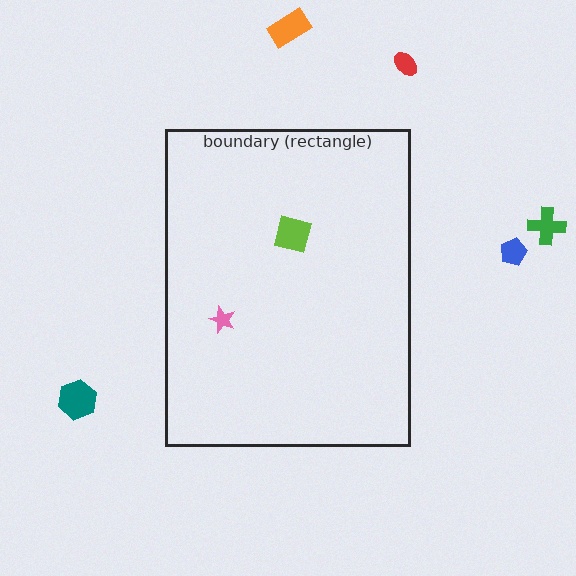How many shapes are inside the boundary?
2 inside, 5 outside.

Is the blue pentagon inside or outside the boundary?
Outside.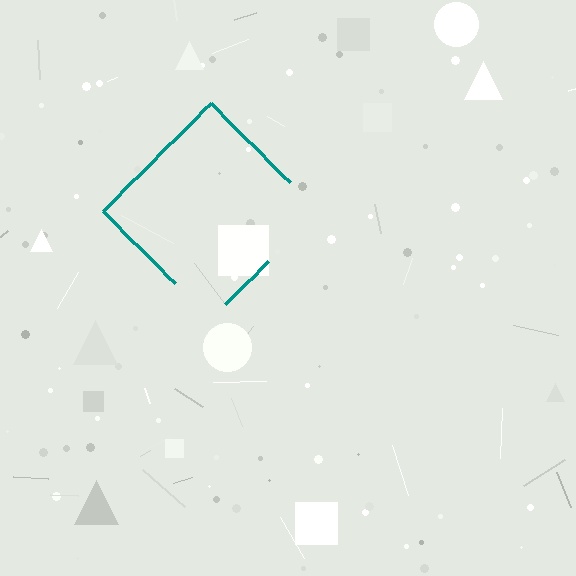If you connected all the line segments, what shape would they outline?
They would outline a diamond.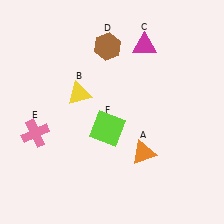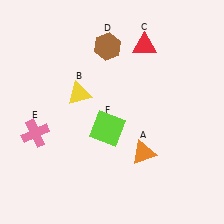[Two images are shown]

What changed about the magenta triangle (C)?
In Image 1, C is magenta. In Image 2, it changed to red.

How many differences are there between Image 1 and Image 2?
There is 1 difference between the two images.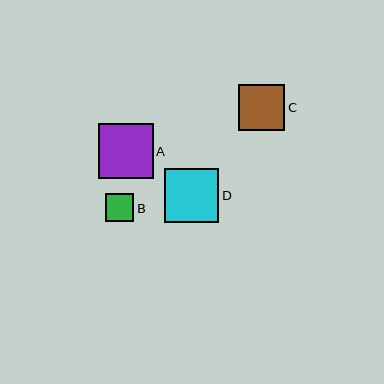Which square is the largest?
Square A is the largest with a size of approximately 55 pixels.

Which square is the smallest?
Square B is the smallest with a size of approximately 28 pixels.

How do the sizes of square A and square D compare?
Square A and square D are approximately the same size.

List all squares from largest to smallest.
From largest to smallest: A, D, C, B.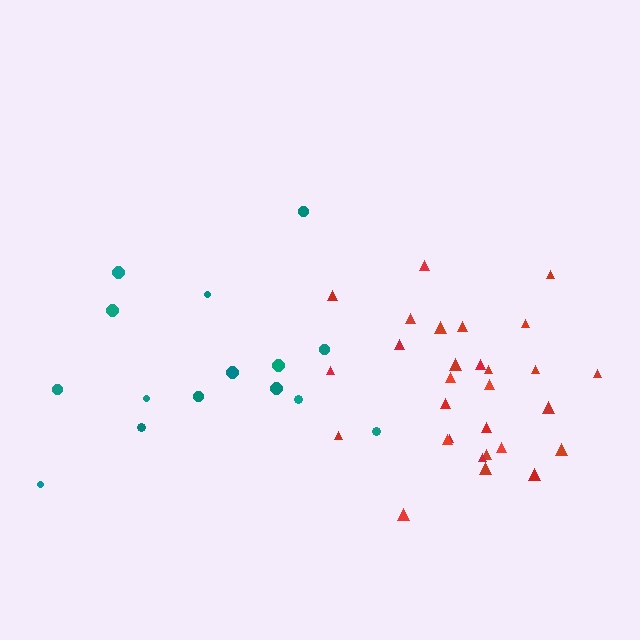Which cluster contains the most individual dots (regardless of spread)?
Red (29).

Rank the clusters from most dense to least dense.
red, teal.